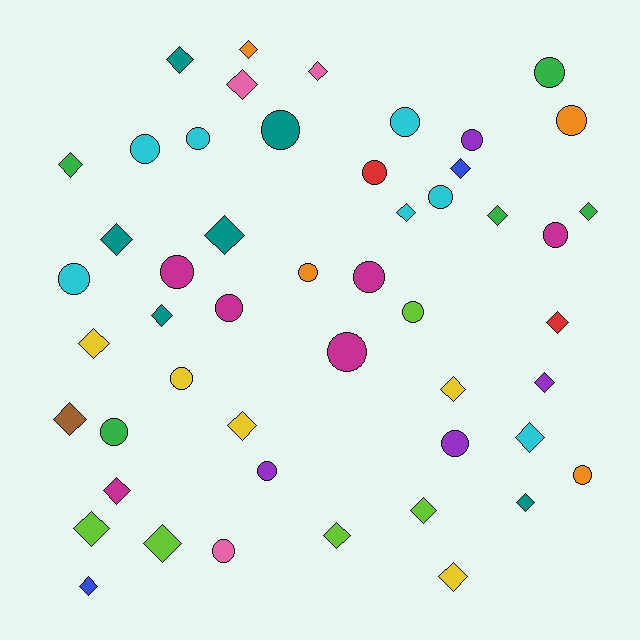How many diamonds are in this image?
There are 27 diamonds.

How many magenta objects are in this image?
There are 6 magenta objects.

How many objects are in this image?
There are 50 objects.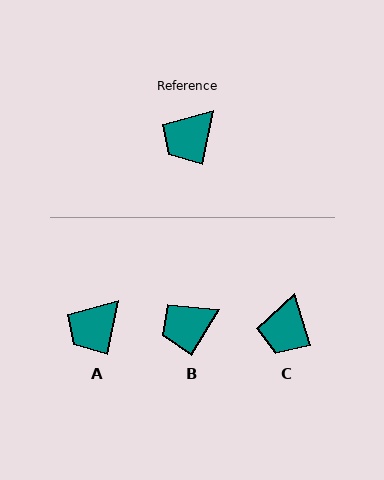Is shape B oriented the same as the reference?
No, it is off by about 20 degrees.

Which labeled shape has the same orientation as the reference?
A.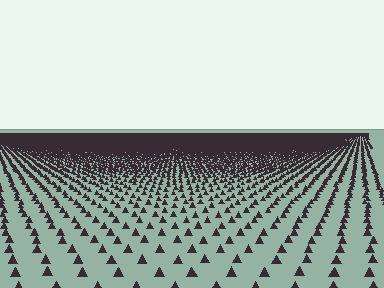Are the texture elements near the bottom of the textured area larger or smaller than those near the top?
Larger. Near the bottom, elements are closer to the viewer and appear at a bigger on-screen size.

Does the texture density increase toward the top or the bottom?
Density increases toward the top.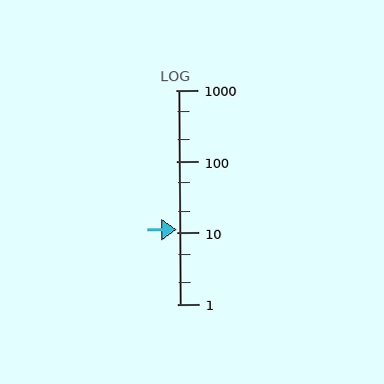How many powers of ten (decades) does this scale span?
The scale spans 3 decades, from 1 to 1000.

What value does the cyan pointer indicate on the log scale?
The pointer indicates approximately 11.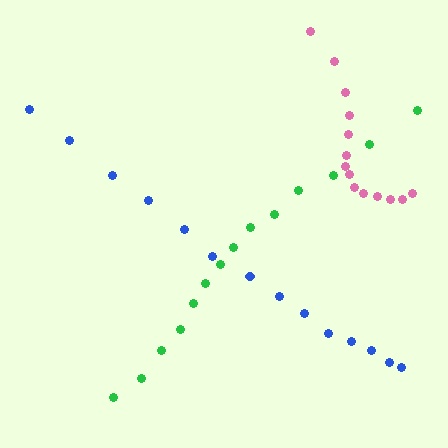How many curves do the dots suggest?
There are 3 distinct paths.